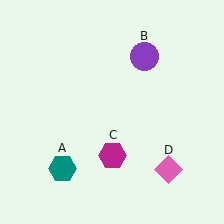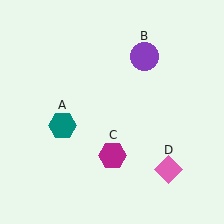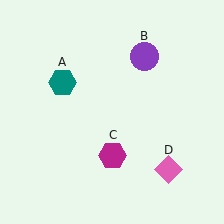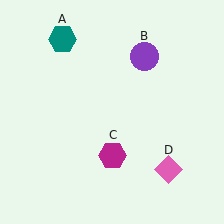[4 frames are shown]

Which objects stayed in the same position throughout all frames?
Purple circle (object B) and magenta hexagon (object C) and pink diamond (object D) remained stationary.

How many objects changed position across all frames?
1 object changed position: teal hexagon (object A).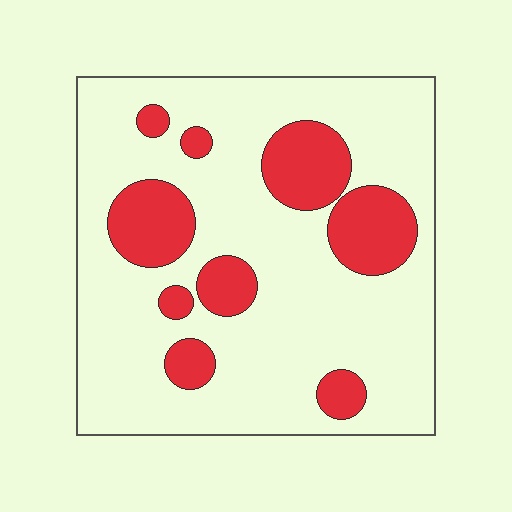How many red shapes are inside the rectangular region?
9.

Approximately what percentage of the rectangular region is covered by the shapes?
Approximately 20%.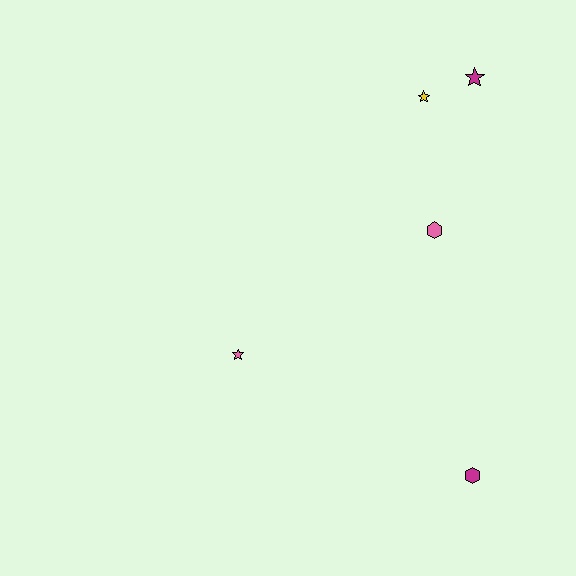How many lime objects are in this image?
There are no lime objects.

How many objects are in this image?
There are 5 objects.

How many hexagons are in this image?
There are 2 hexagons.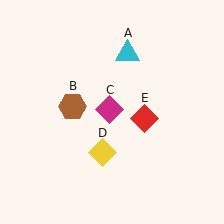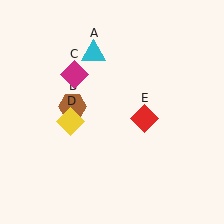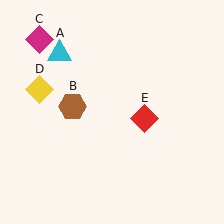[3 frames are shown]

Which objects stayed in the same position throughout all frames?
Brown hexagon (object B) and red diamond (object E) remained stationary.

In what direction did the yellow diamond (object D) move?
The yellow diamond (object D) moved up and to the left.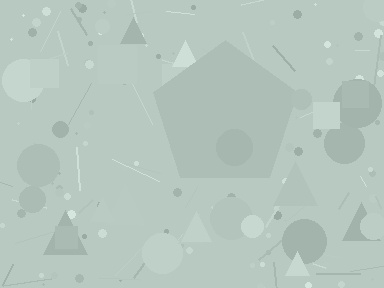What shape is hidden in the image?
A pentagon is hidden in the image.